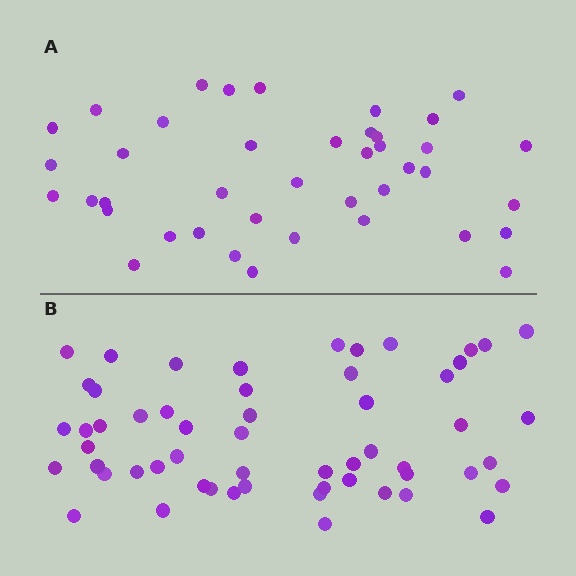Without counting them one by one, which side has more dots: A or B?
Region B (the bottom region) has more dots.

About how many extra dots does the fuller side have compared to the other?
Region B has approximately 15 more dots than region A.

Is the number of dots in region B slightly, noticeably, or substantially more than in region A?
Region B has noticeably more, but not dramatically so. The ratio is roughly 1.4 to 1.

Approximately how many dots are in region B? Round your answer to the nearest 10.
About 60 dots. (The exact count is 56, which rounds to 60.)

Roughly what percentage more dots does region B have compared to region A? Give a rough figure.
About 35% more.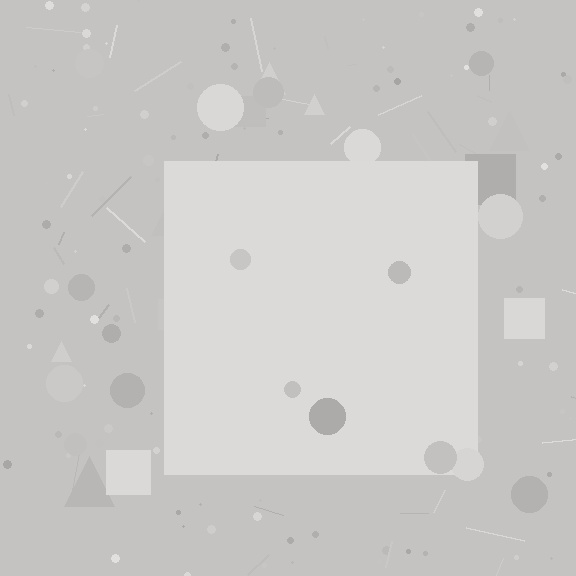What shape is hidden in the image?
A square is hidden in the image.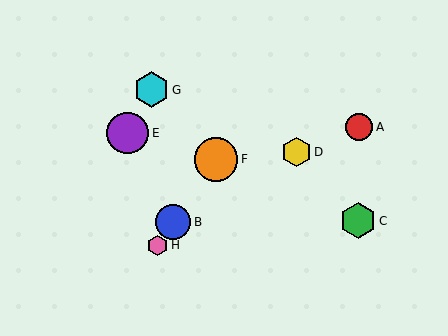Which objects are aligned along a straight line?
Objects B, F, H are aligned along a straight line.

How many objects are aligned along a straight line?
3 objects (B, F, H) are aligned along a straight line.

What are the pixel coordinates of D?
Object D is at (297, 152).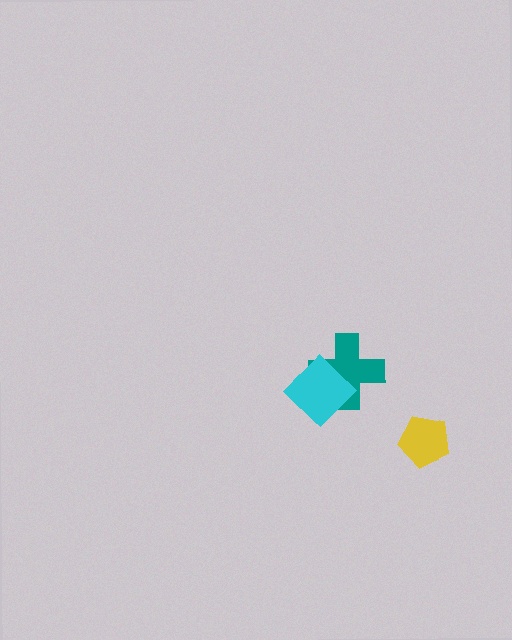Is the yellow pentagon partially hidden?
No, no other shape covers it.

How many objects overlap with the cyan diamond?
1 object overlaps with the cyan diamond.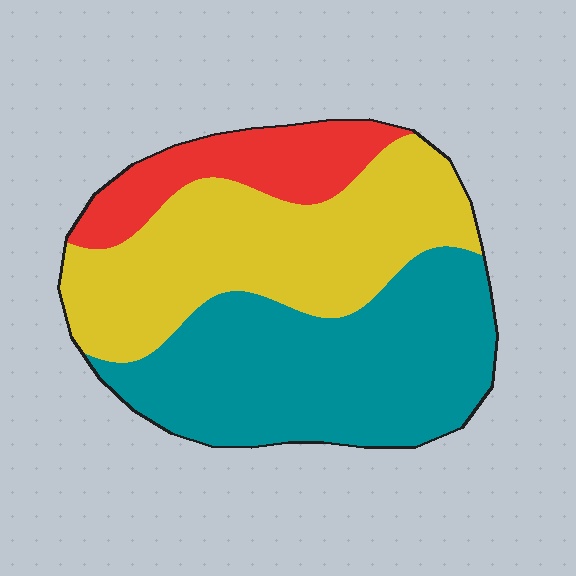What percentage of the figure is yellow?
Yellow covers around 40% of the figure.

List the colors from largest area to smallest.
From largest to smallest: teal, yellow, red.